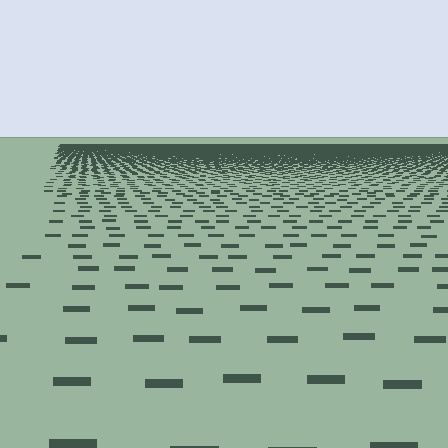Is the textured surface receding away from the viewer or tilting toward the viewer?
The surface is receding away from the viewer. Texture elements get smaller and denser toward the top.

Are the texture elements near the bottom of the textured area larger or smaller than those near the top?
Larger. Near the bottom, elements are closer to the viewer and appear at a bigger on-screen size.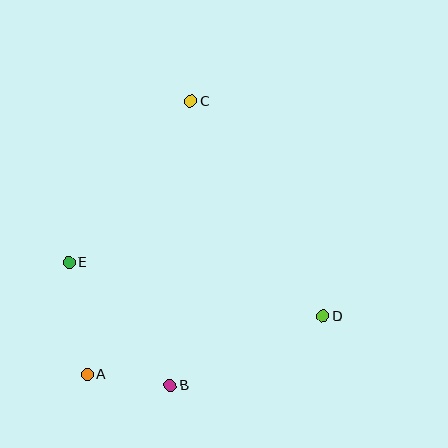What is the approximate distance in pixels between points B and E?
The distance between B and E is approximately 159 pixels.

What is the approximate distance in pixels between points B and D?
The distance between B and D is approximately 168 pixels.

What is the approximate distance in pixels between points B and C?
The distance between B and C is approximately 285 pixels.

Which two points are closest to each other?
Points A and B are closest to each other.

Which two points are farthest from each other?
Points A and C are farthest from each other.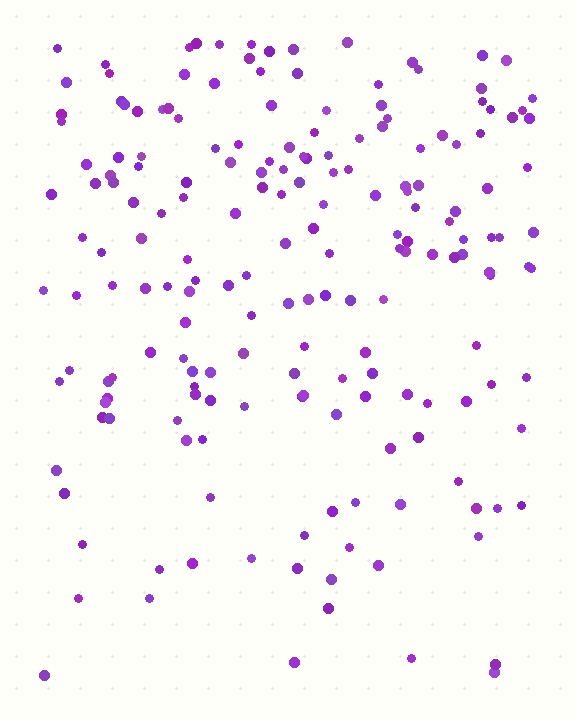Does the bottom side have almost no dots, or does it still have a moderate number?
Still a moderate number, just noticeably fewer than the top.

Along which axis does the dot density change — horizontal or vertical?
Vertical.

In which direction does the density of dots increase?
From bottom to top, with the top side densest.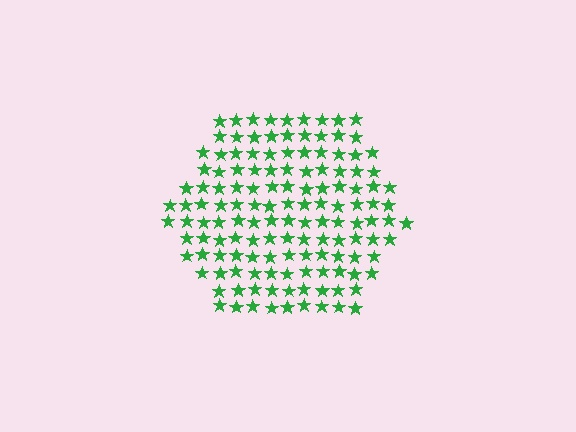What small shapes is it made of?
It is made of small stars.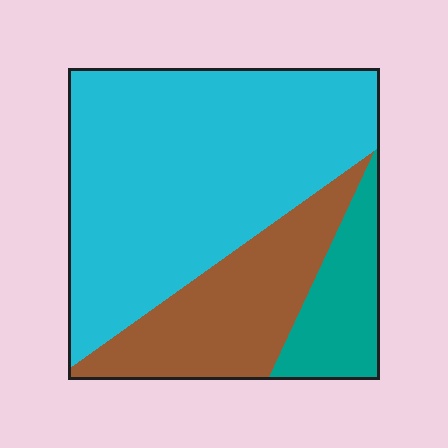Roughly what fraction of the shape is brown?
Brown takes up about one quarter (1/4) of the shape.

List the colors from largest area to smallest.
From largest to smallest: cyan, brown, teal.